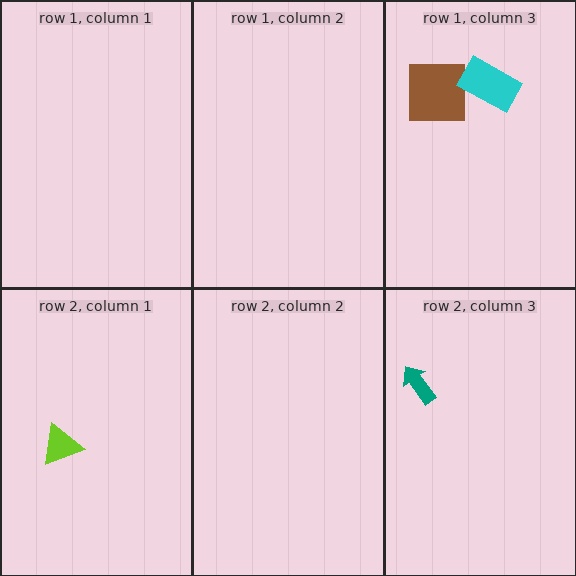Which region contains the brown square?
The row 1, column 3 region.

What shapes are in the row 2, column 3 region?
The teal arrow.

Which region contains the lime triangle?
The row 2, column 1 region.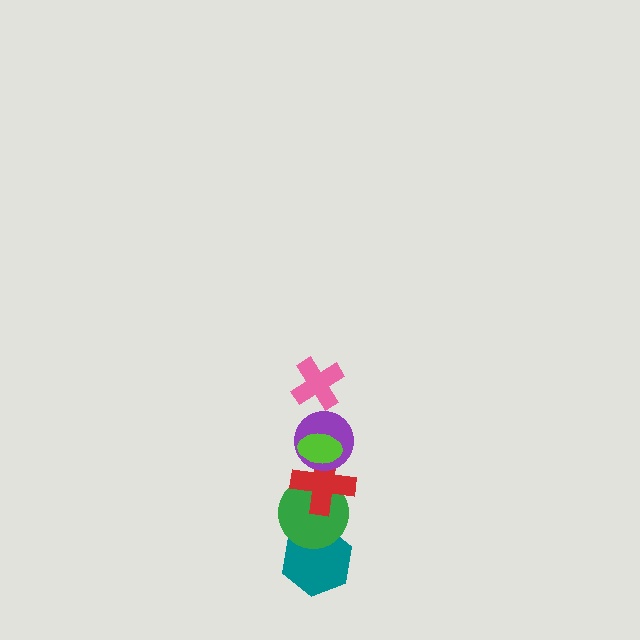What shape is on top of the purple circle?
The lime ellipse is on top of the purple circle.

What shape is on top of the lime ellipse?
The pink cross is on top of the lime ellipse.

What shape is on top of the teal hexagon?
The green circle is on top of the teal hexagon.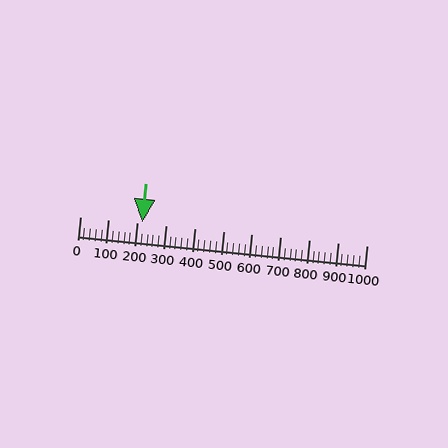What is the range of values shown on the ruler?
The ruler shows values from 0 to 1000.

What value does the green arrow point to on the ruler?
The green arrow points to approximately 218.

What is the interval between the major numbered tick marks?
The major tick marks are spaced 100 units apart.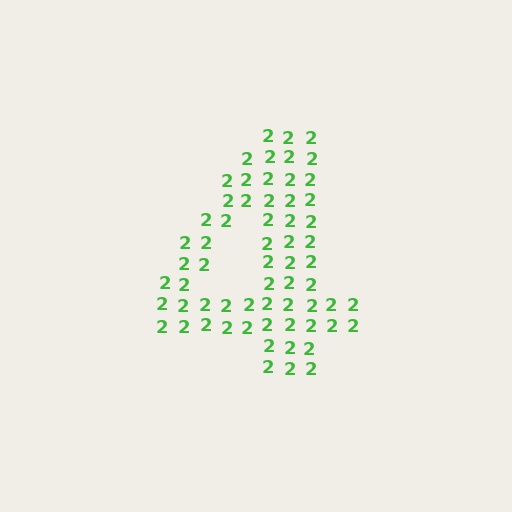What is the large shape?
The large shape is the digit 4.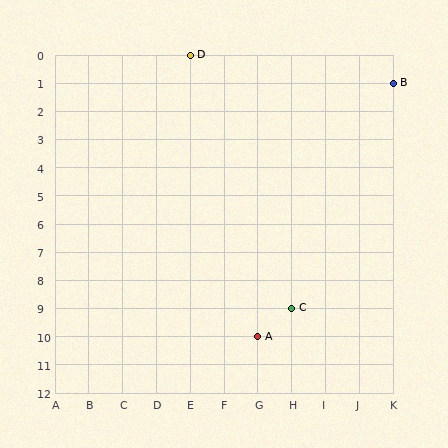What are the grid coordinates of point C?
Point C is at grid coordinates (H, 9).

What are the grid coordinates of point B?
Point B is at grid coordinates (K, 1).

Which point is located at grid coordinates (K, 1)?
Point B is at (K, 1).